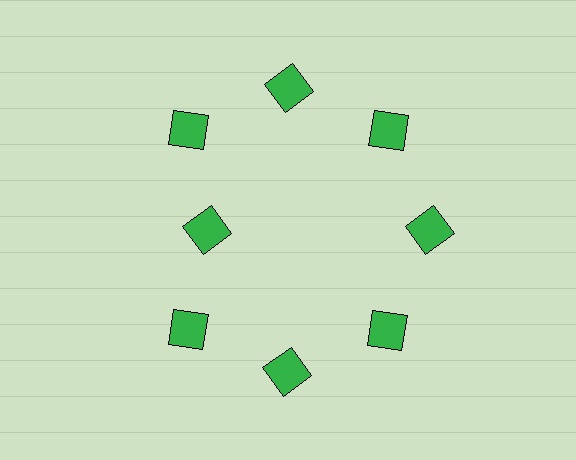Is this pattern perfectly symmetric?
No. The 8 green squares are arranged in a ring, but one element near the 9 o'clock position is pulled inward toward the center, breaking the 8-fold rotational symmetry.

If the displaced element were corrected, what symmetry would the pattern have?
It would have 8-fold rotational symmetry — the pattern would map onto itself every 45 degrees.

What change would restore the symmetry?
The symmetry would be restored by moving it outward, back onto the ring so that all 8 squares sit at equal angles and equal distance from the center.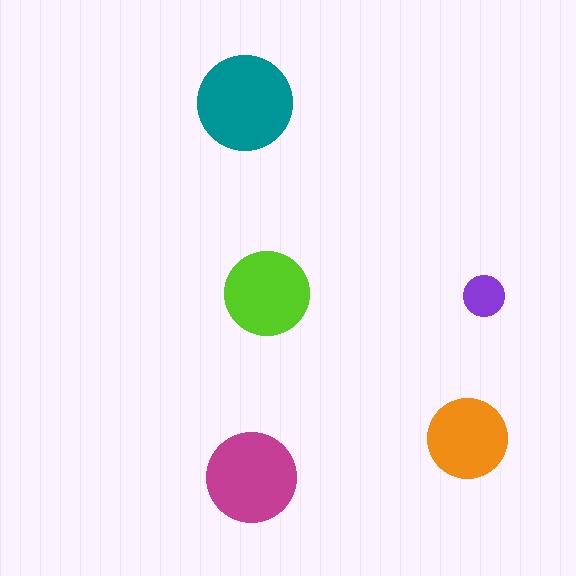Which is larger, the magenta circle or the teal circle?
The teal one.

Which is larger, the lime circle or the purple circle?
The lime one.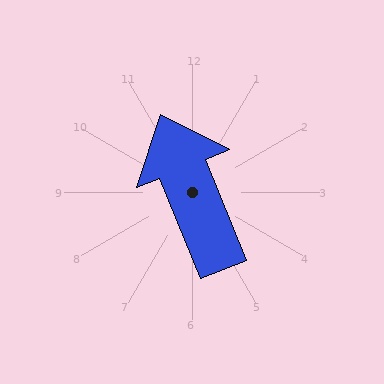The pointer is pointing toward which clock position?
Roughly 11 o'clock.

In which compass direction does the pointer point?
North.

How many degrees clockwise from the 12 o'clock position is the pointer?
Approximately 338 degrees.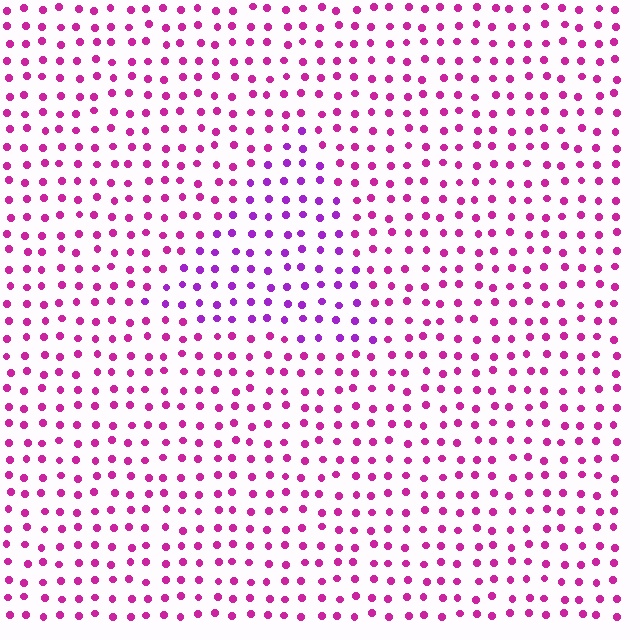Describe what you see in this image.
The image is filled with small magenta elements in a uniform arrangement. A triangle-shaped region is visible where the elements are tinted to a slightly different hue, forming a subtle color boundary.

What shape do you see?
I see a triangle.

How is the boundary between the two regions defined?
The boundary is defined purely by a slight shift in hue (about 30 degrees). Spacing, size, and orientation are identical on both sides.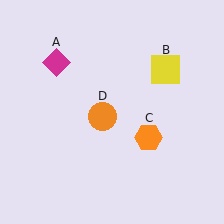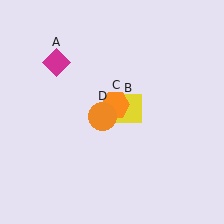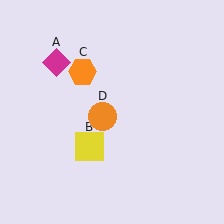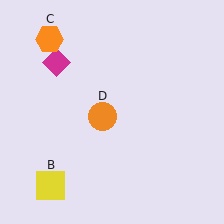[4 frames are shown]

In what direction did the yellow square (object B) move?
The yellow square (object B) moved down and to the left.